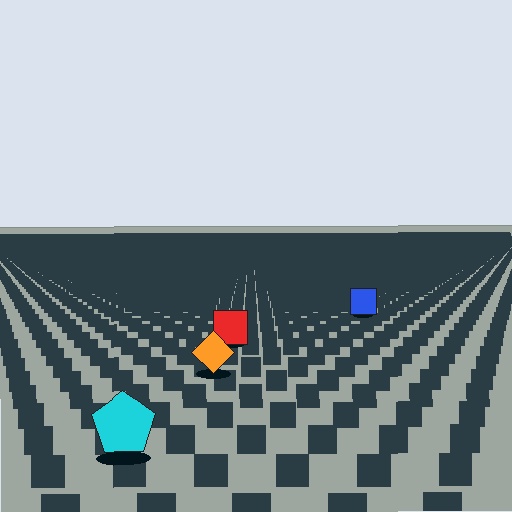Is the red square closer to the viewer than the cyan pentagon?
No. The cyan pentagon is closer — you can tell from the texture gradient: the ground texture is coarser near it.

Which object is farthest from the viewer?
The blue square is farthest from the viewer. It appears smaller and the ground texture around it is denser.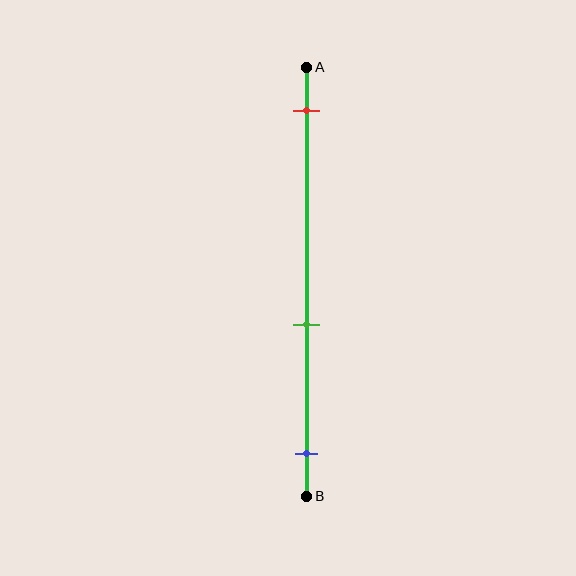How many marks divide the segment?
There are 3 marks dividing the segment.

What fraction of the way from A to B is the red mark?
The red mark is approximately 10% (0.1) of the way from A to B.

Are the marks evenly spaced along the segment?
No, the marks are not evenly spaced.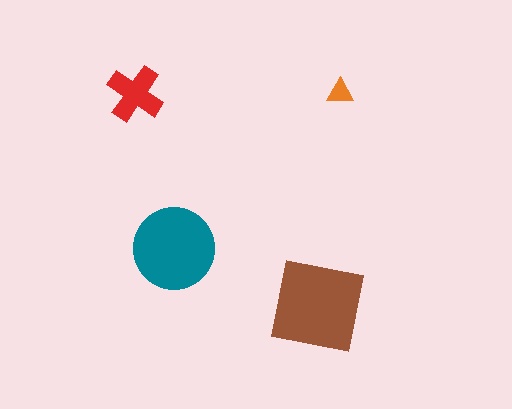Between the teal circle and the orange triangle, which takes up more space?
The teal circle.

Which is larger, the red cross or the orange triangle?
The red cross.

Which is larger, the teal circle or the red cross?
The teal circle.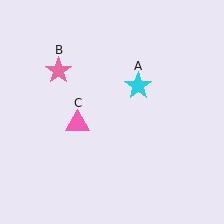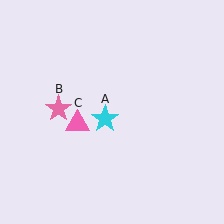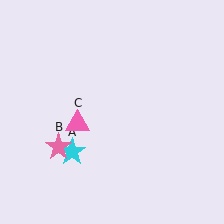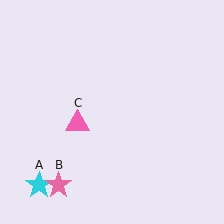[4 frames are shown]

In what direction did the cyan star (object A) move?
The cyan star (object A) moved down and to the left.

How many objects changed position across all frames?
2 objects changed position: cyan star (object A), pink star (object B).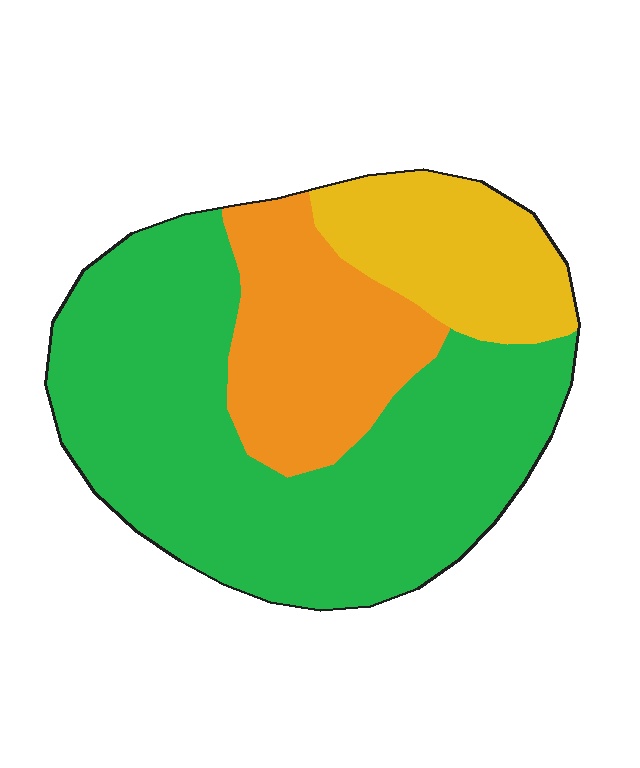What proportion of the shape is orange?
Orange covers 22% of the shape.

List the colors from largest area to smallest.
From largest to smallest: green, orange, yellow.